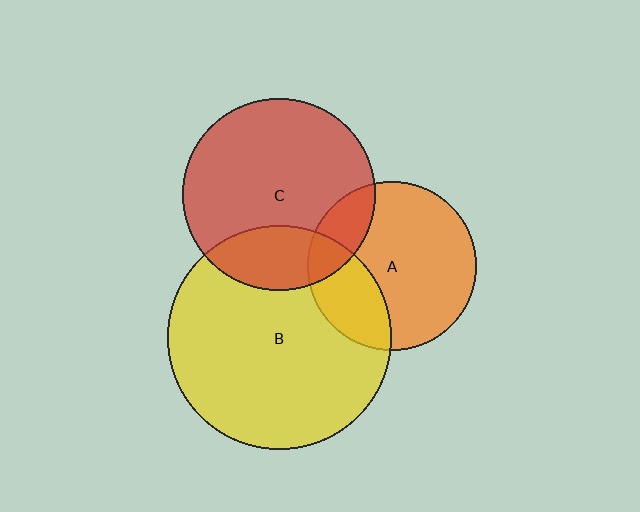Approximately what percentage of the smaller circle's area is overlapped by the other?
Approximately 25%.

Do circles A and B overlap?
Yes.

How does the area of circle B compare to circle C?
Approximately 1.3 times.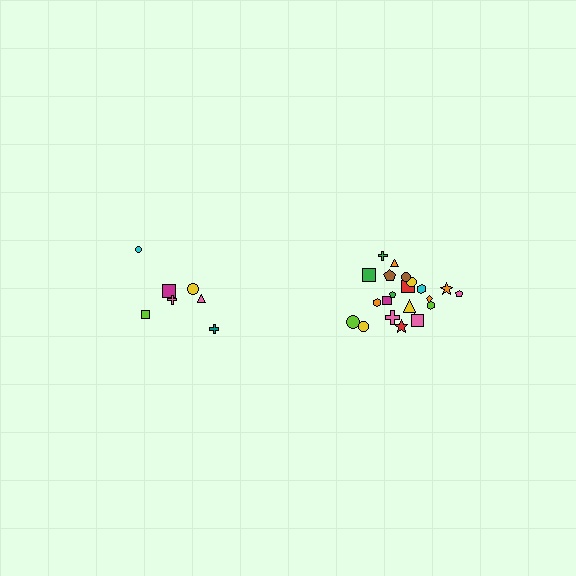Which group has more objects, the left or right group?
The right group.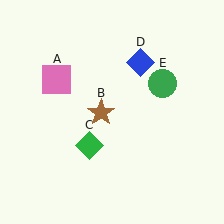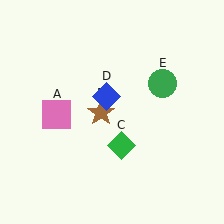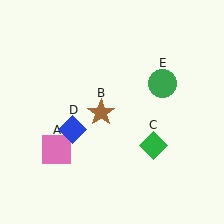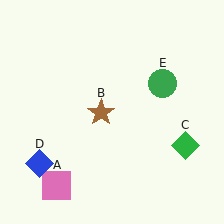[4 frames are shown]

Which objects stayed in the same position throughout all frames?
Brown star (object B) and green circle (object E) remained stationary.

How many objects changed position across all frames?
3 objects changed position: pink square (object A), green diamond (object C), blue diamond (object D).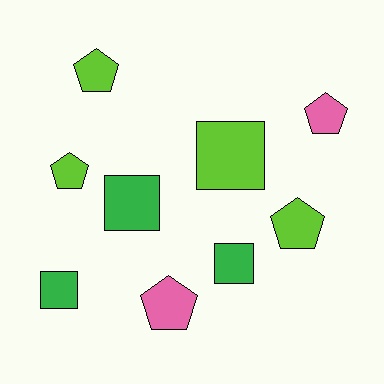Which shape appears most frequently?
Pentagon, with 5 objects.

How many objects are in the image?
There are 9 objects.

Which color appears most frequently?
Lime, with 4 objects.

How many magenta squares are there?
There are no magenta squares.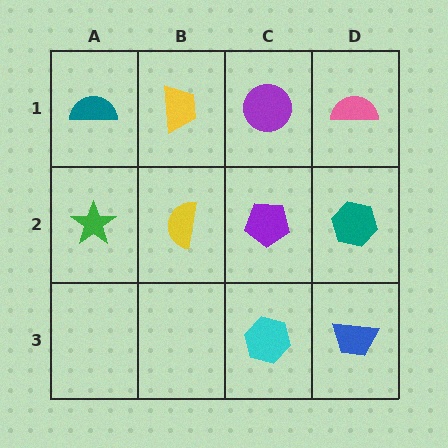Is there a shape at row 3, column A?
No, that cell is empty.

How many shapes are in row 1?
4 shapes.